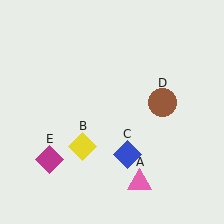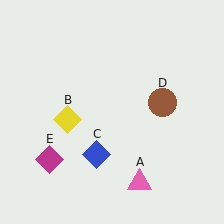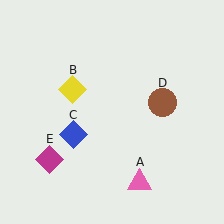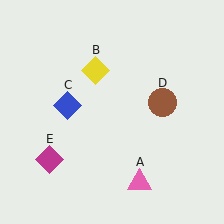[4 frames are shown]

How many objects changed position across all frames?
2 objects changed position: yellow diamond (object B), blue diamond (object C).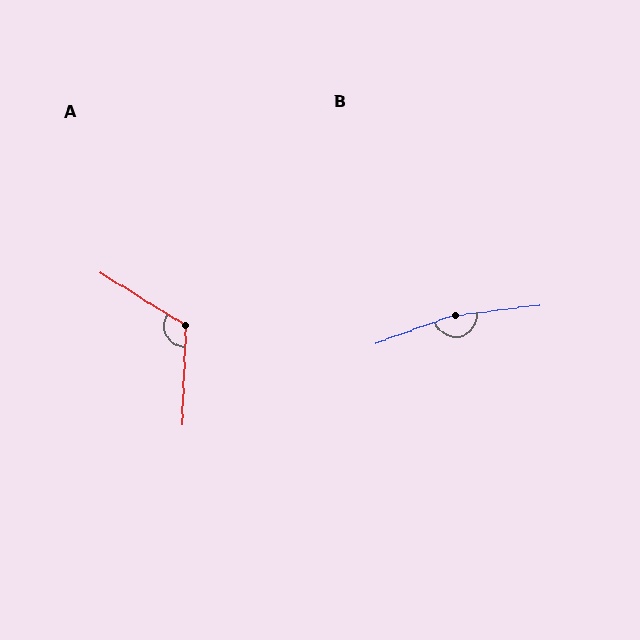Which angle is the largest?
B, at approximately 168 degrees.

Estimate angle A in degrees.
Approximately 120 degrees.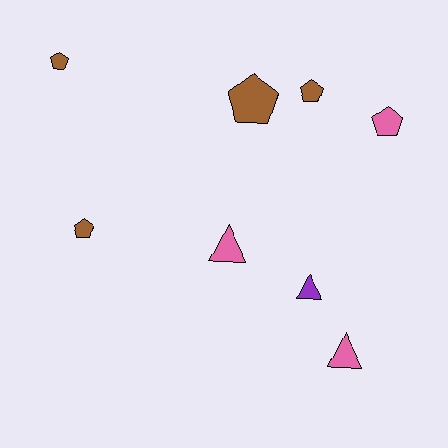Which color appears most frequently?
Brown, with 4 objects.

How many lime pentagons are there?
There are no lime pentagons.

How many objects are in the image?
There are 8 objects.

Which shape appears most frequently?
Pentagon, with 5 objects.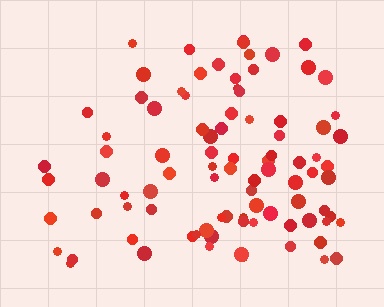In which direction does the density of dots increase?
From left to right, with the right side densest.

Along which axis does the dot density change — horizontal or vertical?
Horizontal.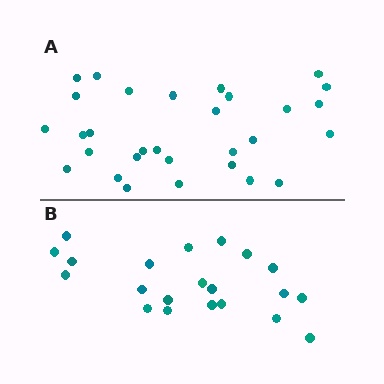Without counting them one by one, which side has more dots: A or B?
Region A (the top region) has more dots.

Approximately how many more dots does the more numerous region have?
Region A has roughly 8 or so more dots than region B.